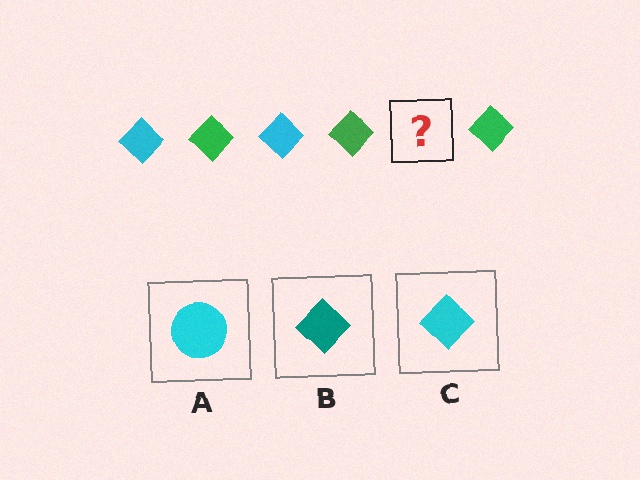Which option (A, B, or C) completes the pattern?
C.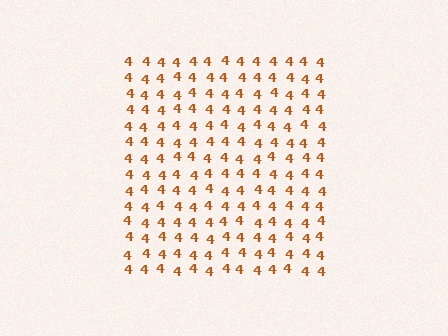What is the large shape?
The large shape is a square.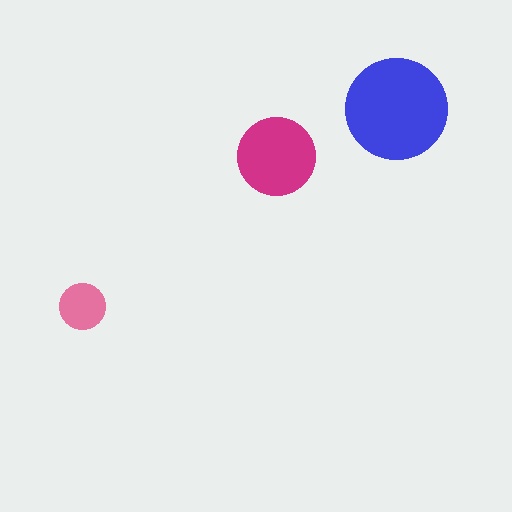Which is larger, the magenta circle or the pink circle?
The magenta one.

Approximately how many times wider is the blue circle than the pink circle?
About 2 times wider.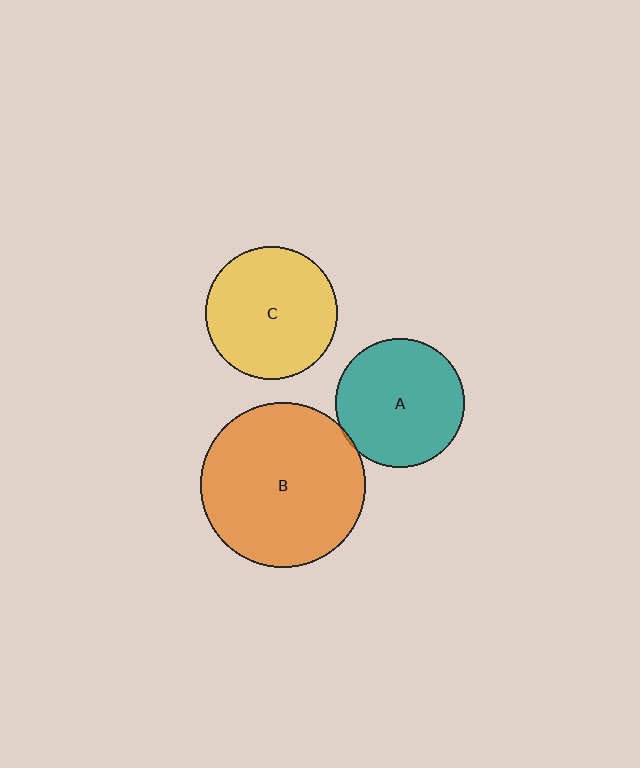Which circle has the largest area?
Circle B (orange).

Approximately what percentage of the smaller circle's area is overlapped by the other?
Approximately 5%.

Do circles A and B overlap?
Yes.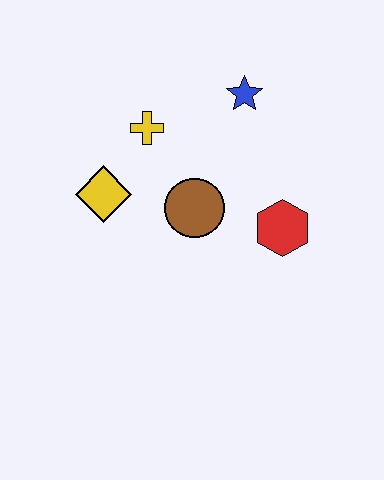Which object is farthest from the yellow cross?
The red hexagon is farthest from the yellow cross.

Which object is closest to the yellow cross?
The yellow diamond is closest to the yellow cross.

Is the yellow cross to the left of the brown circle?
Yes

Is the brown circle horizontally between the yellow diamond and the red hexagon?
Yes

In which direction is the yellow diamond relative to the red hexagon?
The yellow diamond is to the left of the red hexagon.